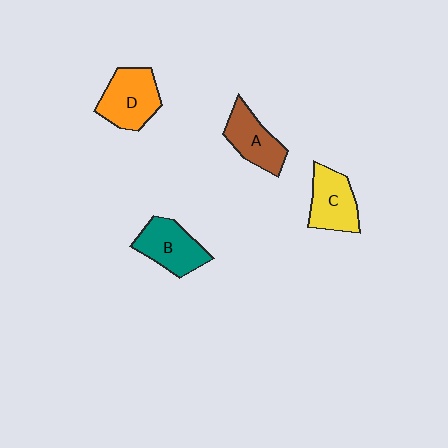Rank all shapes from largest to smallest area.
From largest to smallest: D (orange), B (teal), C (yellow), A (brown).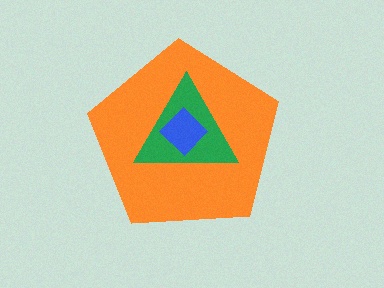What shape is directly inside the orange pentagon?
The green triangle.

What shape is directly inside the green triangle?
The blue diamond.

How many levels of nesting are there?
3.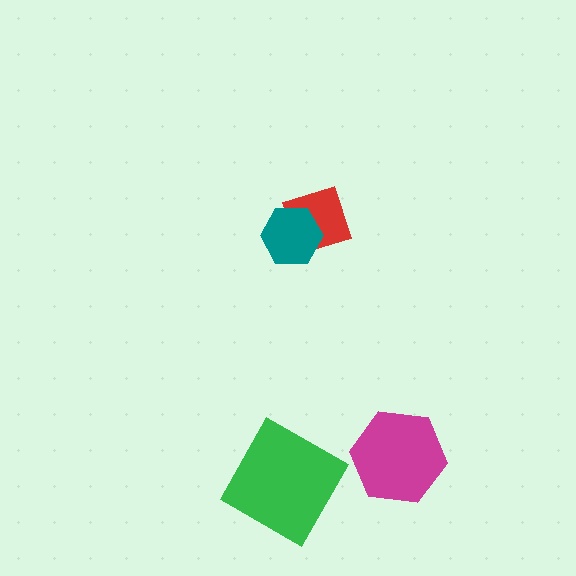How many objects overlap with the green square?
0 objects overlap with the green square.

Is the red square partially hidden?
Yes, it is partially covered by another shape.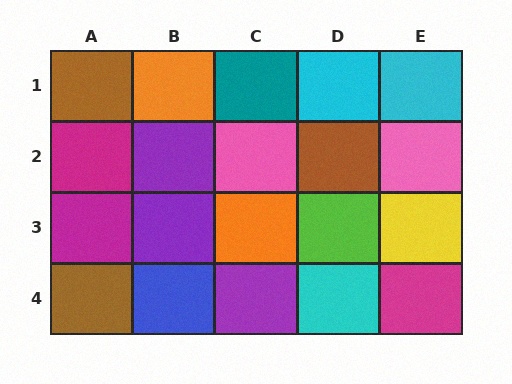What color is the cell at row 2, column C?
Pink.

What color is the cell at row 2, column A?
Magenta.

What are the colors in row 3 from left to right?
Magenta, purple, orange, lime, yellow.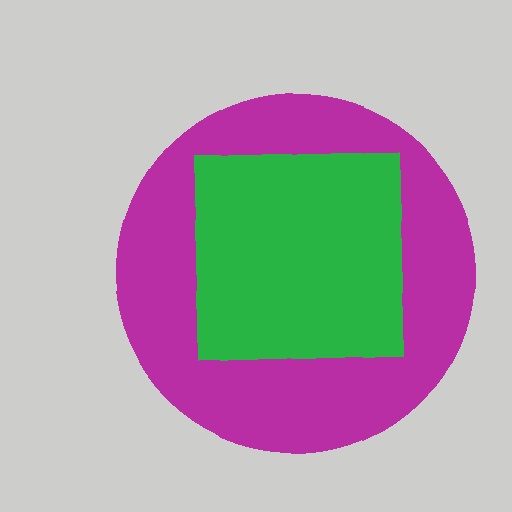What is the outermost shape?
The magenta circle.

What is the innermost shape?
The green square.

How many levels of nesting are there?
2.